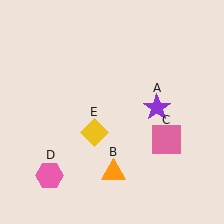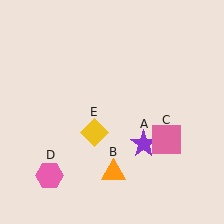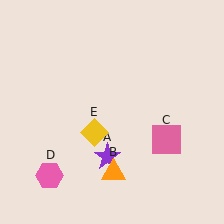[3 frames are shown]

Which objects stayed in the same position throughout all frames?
Orange triangle (object B) and pink square (object C) and pink hexagon (object D) and yellow diamond (object E) remained stationary.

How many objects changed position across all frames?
1 object changed position: purple star (object A).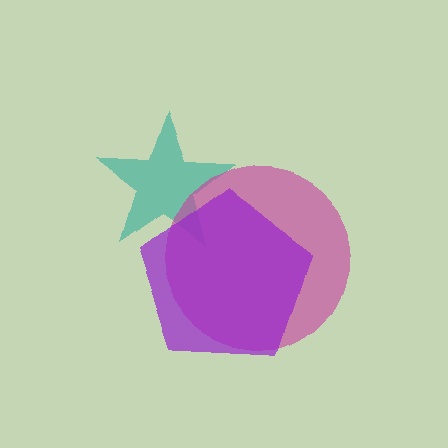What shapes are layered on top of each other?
The layered shapes are: a teal star, a magenta circle, a purple pentagon.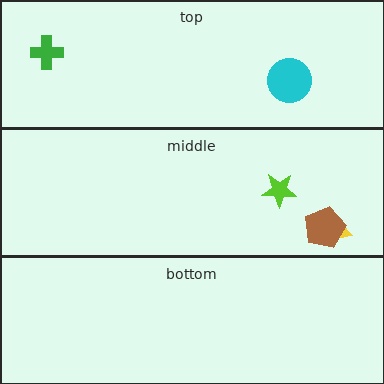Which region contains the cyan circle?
The top region.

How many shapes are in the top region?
2.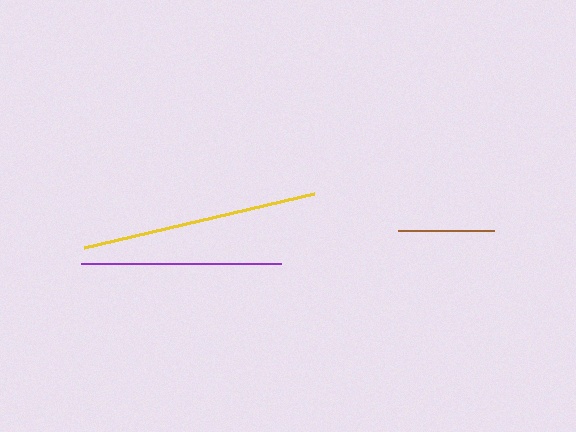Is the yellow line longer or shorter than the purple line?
The yellow line is longer than the purple line.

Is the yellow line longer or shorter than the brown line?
The yellow line is longer than the brown line.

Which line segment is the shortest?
The brown line is the shortest at approximately 96 pixels.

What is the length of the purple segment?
The purple segment is approximately 200 pixels long.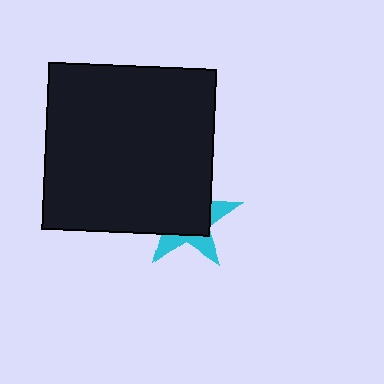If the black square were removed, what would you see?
You would see the complete cyan star.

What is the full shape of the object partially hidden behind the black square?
The partially hidden object is a cyan star.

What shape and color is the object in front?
The object in front is a black square.